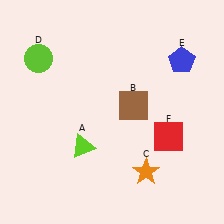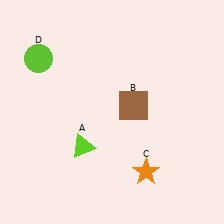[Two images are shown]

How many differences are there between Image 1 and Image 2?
There are 2 differences between the two images.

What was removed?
The blue pentagon (E), the red square (F) were removed in Image 2.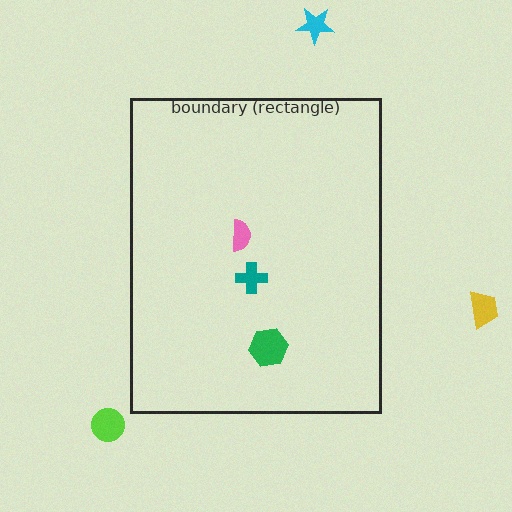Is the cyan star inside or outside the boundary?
Outside.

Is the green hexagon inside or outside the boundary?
Inside.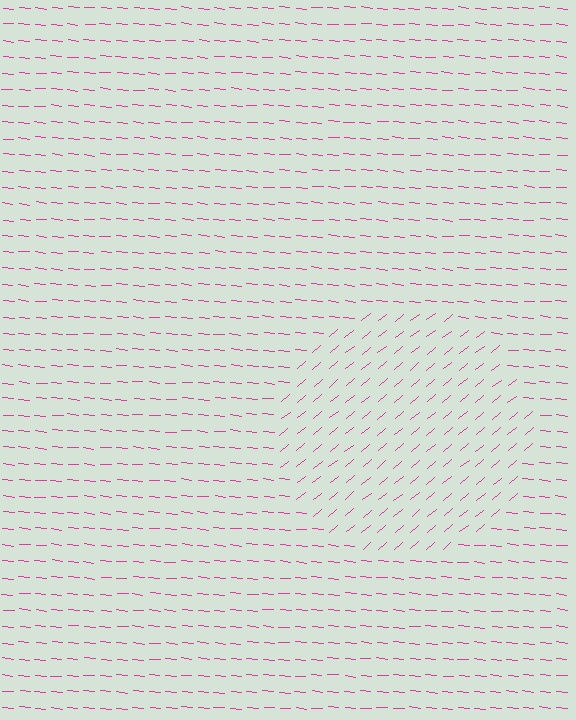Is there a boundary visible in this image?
Yes, there is a texture boundary formed by a change in line orientation.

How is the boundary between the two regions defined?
The boundary is defined purely by a change in line orientation (approximately 45 degrees difference). All lines are the same color and thickness.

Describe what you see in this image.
The image is filled with small magenta line segments. A circle region in the image has lines oriented differently from the surrounding lines, creating a visible texture boundary.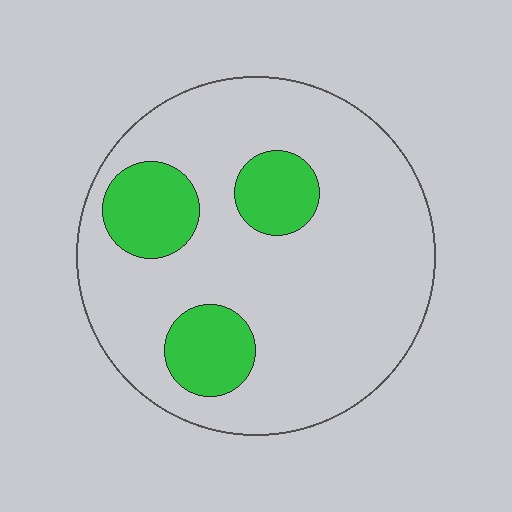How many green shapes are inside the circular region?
3.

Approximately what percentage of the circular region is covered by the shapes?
Approximately 20%.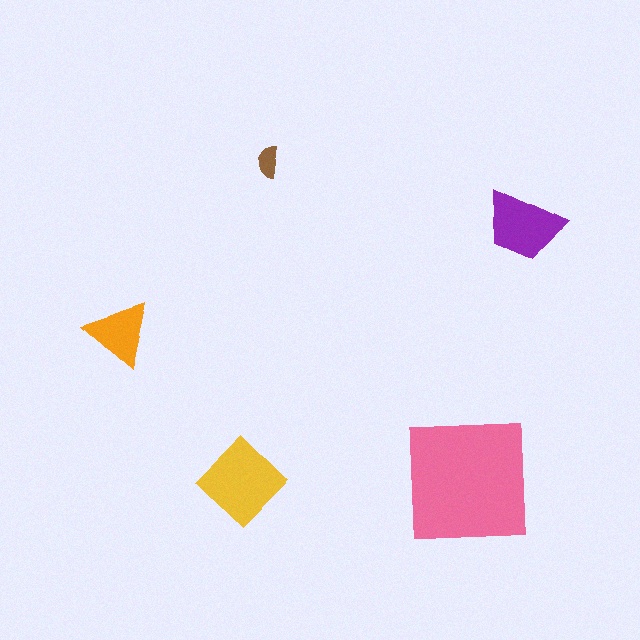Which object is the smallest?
The brown semicircle.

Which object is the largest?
The pink square.